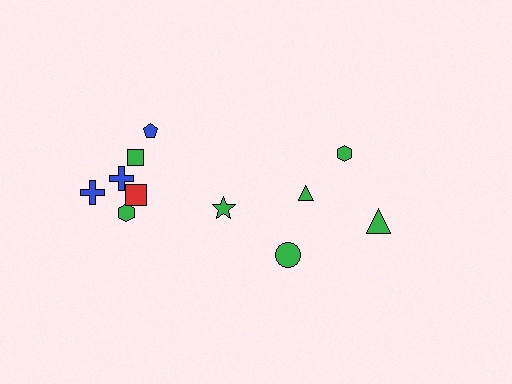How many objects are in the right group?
There are 4 objects.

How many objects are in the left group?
There are 7 objects.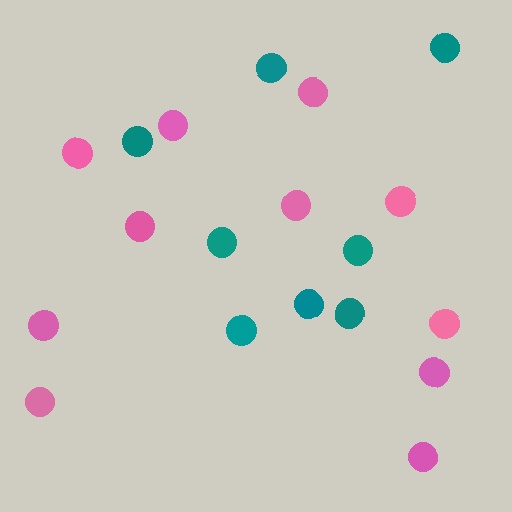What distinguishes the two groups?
There are 2 groups: one group of pink circles (11) and one group of teal circles (8).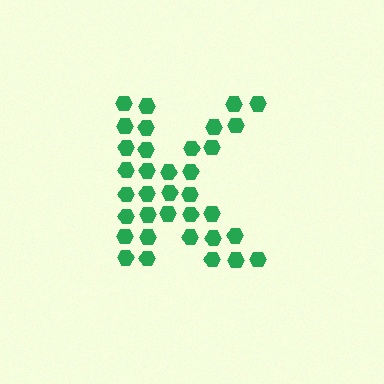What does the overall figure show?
The overall figure shows the letter K.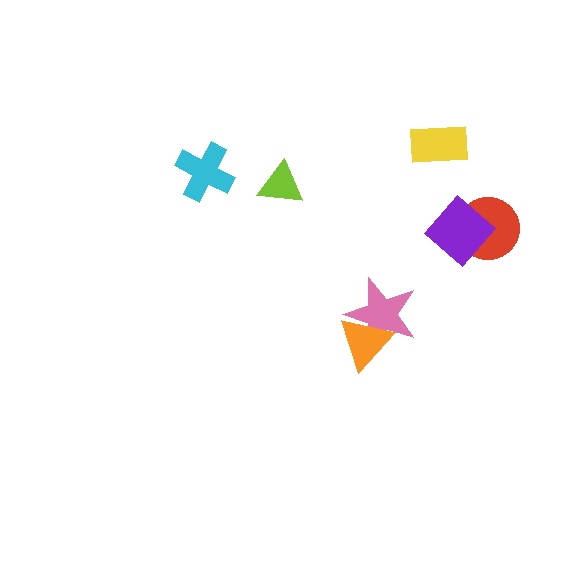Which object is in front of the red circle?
The purple diamond is in front of the red circle.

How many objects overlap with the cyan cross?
0 objects overlap with the cyan cross.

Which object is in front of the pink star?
The orange triangle is in front of the pink star.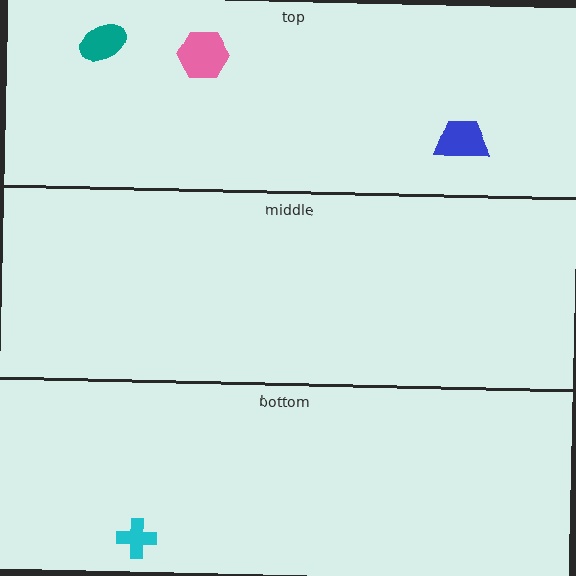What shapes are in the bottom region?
The cyan cross.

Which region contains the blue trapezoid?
The top region.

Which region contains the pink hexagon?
The top region.